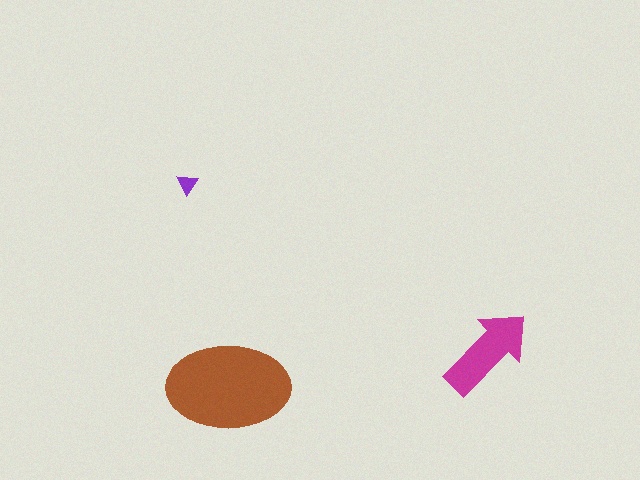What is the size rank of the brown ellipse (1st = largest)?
1st.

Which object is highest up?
The purple triangle is topmost.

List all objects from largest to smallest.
The brown ellipse, the magenta arrow, the purple triangle.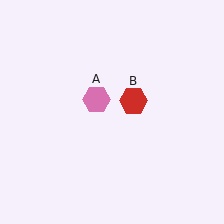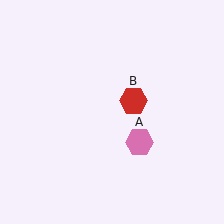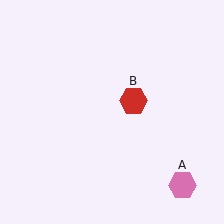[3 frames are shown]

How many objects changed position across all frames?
1 object changed position: pink hexagon (object A).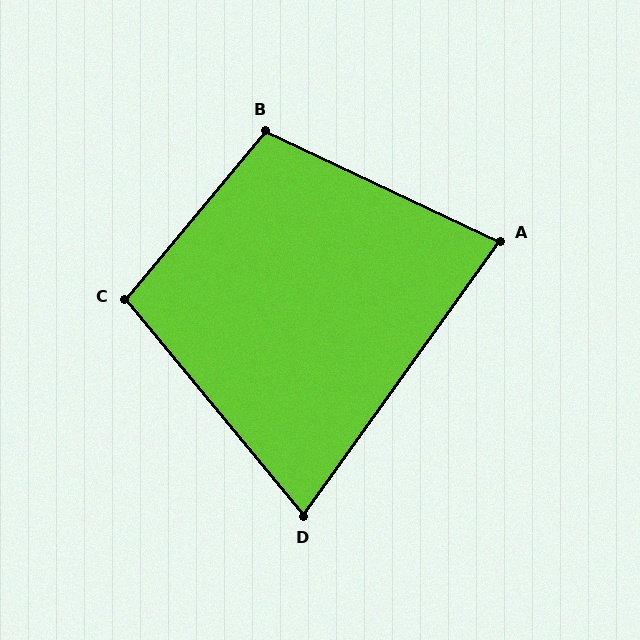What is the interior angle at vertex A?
Approximately 80 degrees (acute).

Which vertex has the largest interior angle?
B, at approximately 105 degrees.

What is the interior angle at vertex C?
Approximately 100 degrees (obtuse).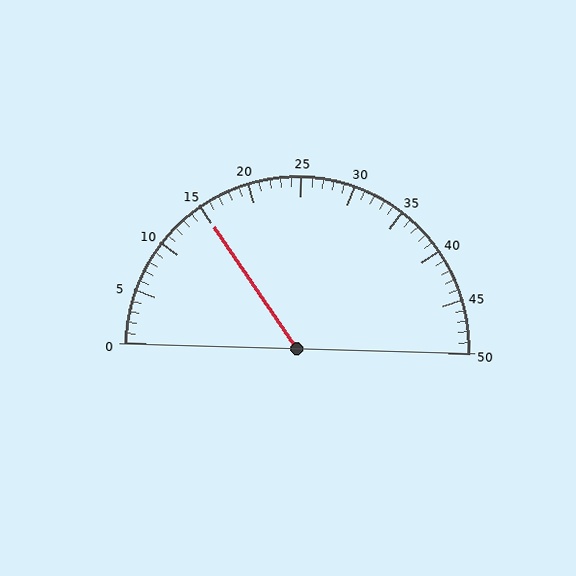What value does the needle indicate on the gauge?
The needle indicates approximately 15.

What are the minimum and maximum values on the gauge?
The gauge ranges from 0 to 50.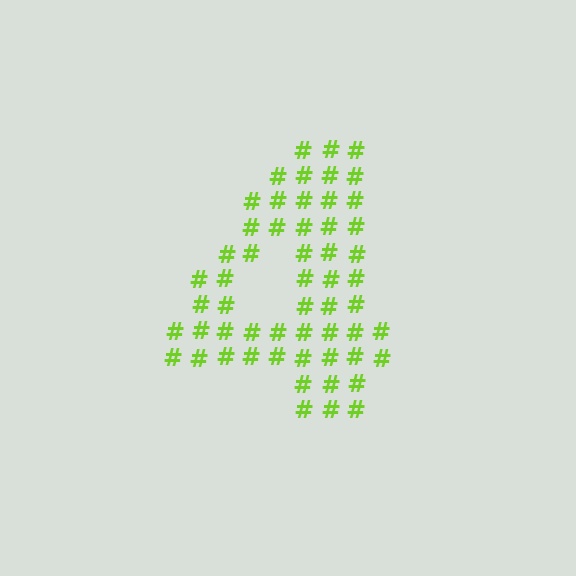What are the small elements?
The small elements are hash symbols.